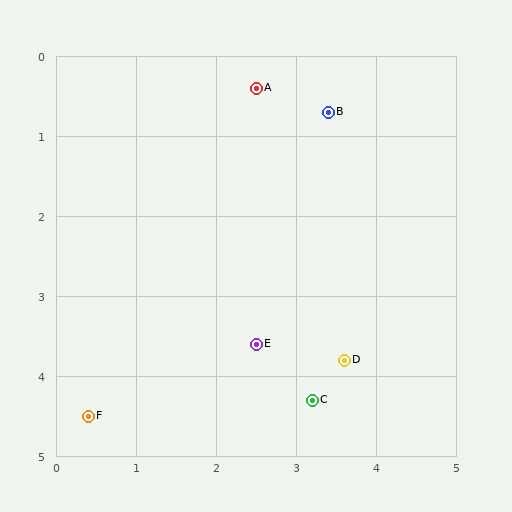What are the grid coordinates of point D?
Point D is at approximately (3.6, 3.8).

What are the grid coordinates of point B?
Point B is at approximately (3.4, 0.7).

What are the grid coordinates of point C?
Point C is at approximately (3.2, 4.3).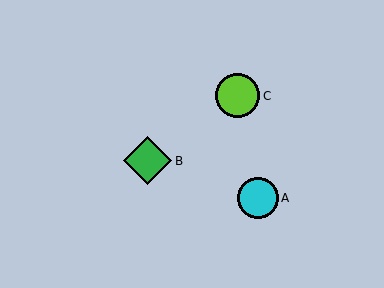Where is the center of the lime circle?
The center of the lime circle is at (237, 96).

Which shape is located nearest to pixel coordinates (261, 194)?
The cyan circle (labeled A) at (258, 198) is nearest to that location.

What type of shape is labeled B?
Shape B is a green diamond.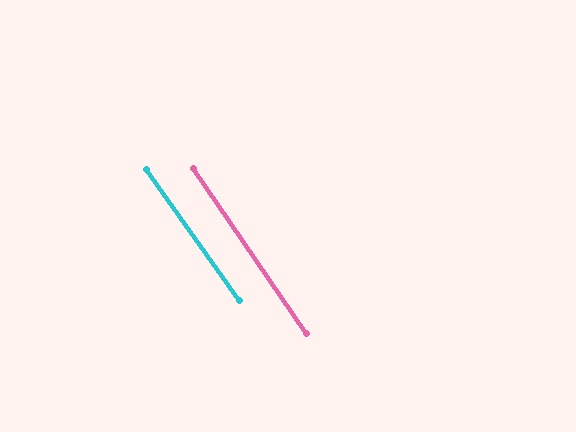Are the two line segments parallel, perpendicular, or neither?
Parallel — their directions differ by only 0.8°.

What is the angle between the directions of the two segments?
Approximately 1 degree.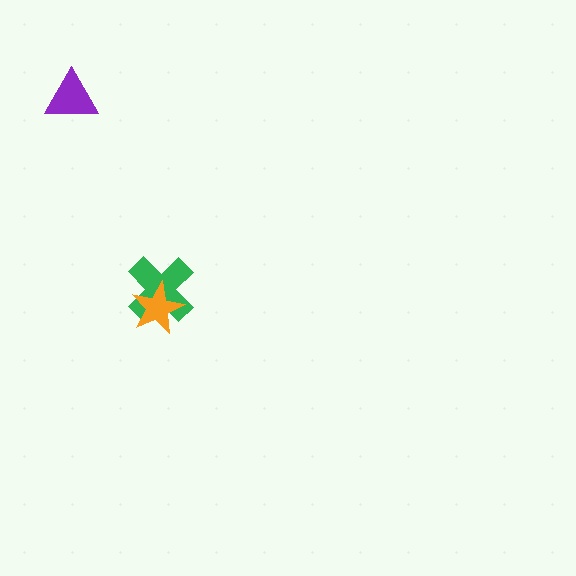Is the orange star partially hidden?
No, no other shape covers it.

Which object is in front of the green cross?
The orange star is in front of the green cross.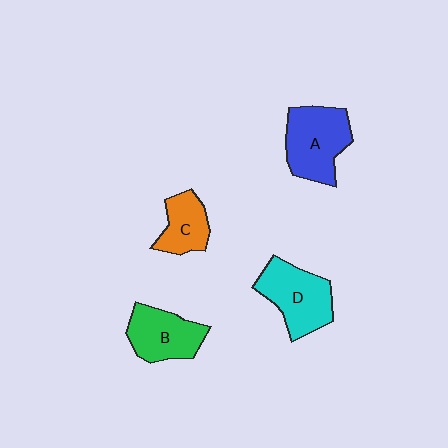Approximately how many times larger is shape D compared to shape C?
Approximately 1.6 times.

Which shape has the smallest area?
Shape C (orange).